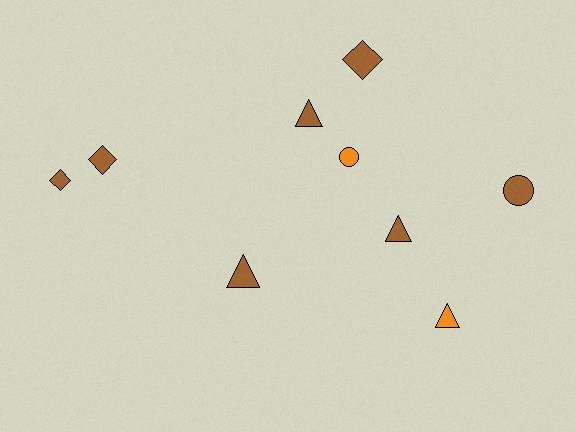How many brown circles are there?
There is 1 brown circle.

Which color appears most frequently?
Brown, with 7 objects.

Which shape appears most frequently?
Triangle, with 4 objects.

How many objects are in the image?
There are 9 objects.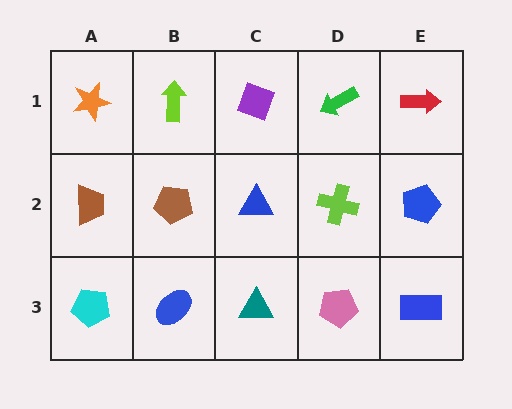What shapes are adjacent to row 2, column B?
A lime arrow (row 1, column B), a blue ellipse (row 3, column B), a brown trapezoid (row 2, column A), a blue triangle (row 2, column C).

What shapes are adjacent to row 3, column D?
A lime cross (row 2, column D), a teal triangle (row 3, column C), a blue rectangle (row 3, column E).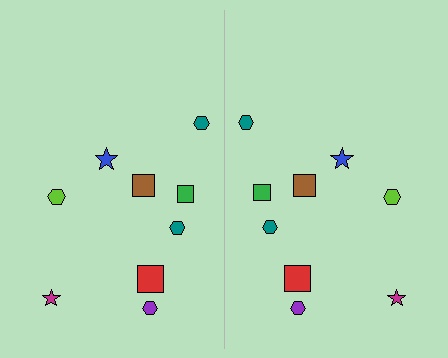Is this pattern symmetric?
Yes, this pattern has bilateral (reflection) symmetry.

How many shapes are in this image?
There are 18 shapes in this image.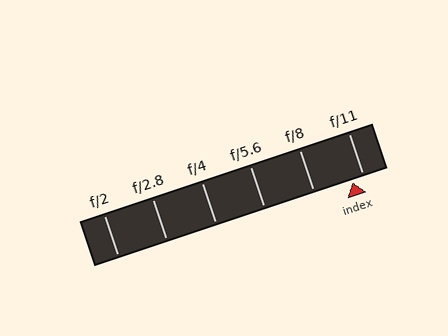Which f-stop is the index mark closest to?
The index mark is closest to f/11.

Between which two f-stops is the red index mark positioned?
The index mark is between f/8 and f/11.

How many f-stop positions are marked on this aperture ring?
There are 6 f-stop positions marked.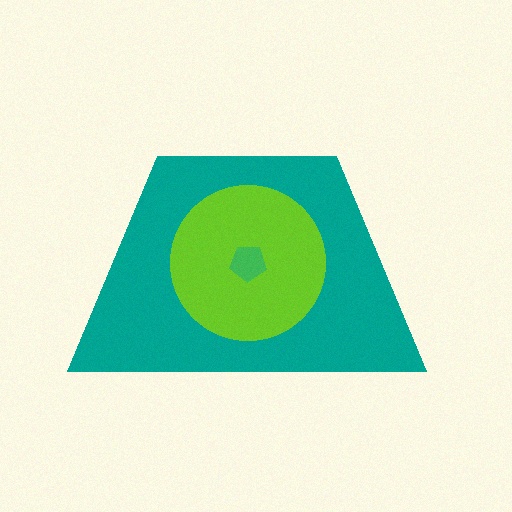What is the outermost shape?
The teal trapezoid.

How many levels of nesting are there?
3.